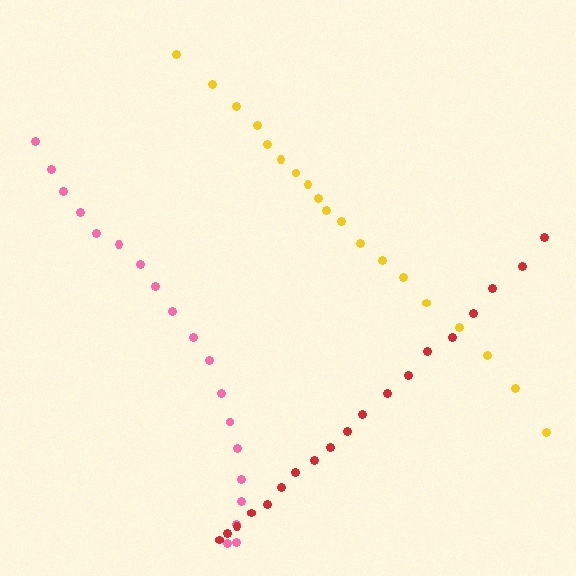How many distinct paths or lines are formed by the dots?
There are 3 distinct paths.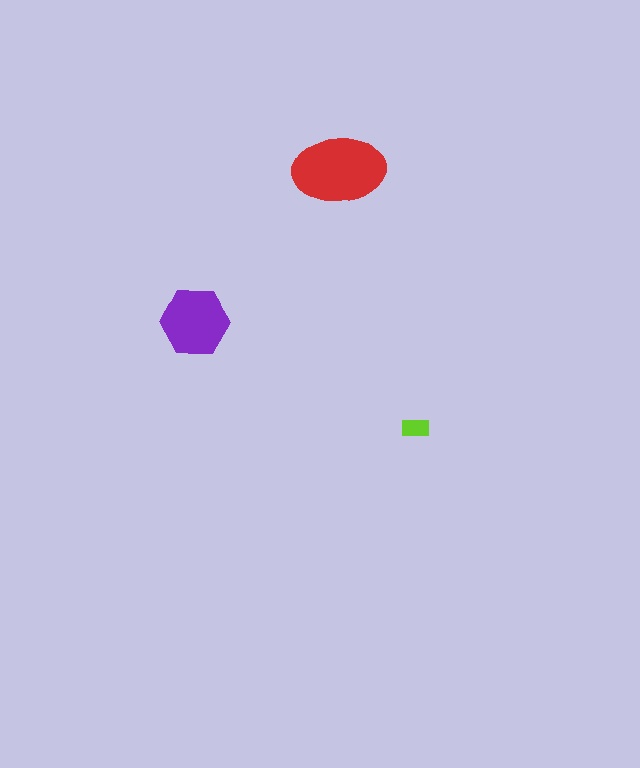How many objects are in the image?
There are 3 objects in the image.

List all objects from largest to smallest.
The red ellipse, the purple hexagon, the lime rectangle.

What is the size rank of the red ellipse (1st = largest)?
1st.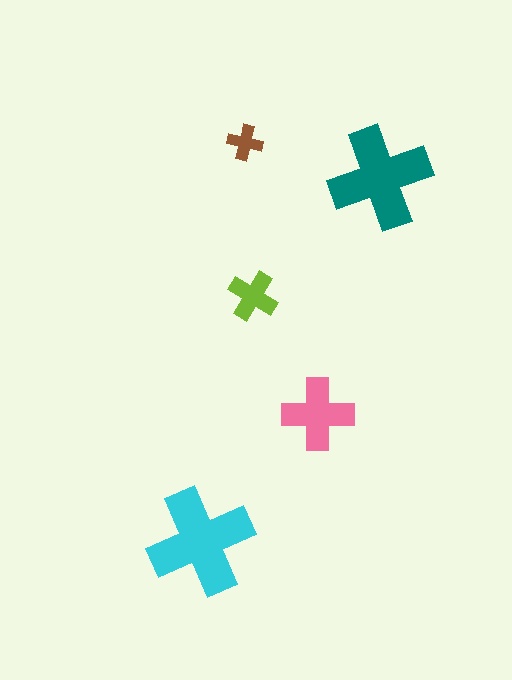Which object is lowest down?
The cyan cross is bottommost.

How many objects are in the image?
There are 5 objects in the image.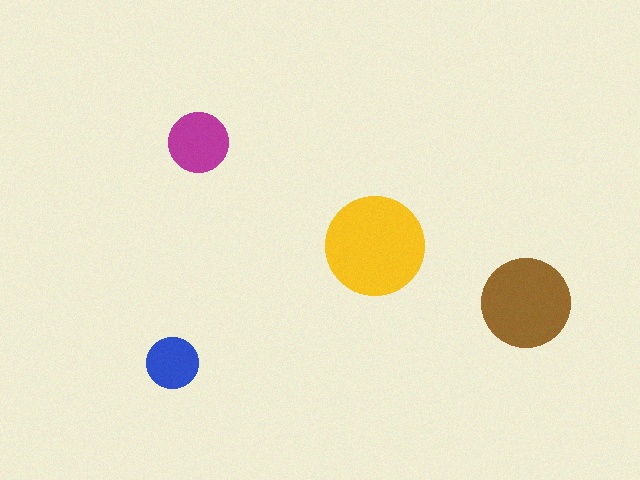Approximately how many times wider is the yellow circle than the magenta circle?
About 1.5 times wider.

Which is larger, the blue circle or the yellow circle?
The yellow one.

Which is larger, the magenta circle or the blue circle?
The magenta one.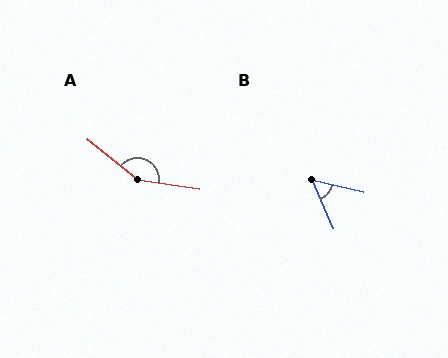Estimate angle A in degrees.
Approximately 150 degrees.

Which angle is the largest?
A, at approximately 150 degrees.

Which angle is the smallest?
B, at approximately 53 degrees.